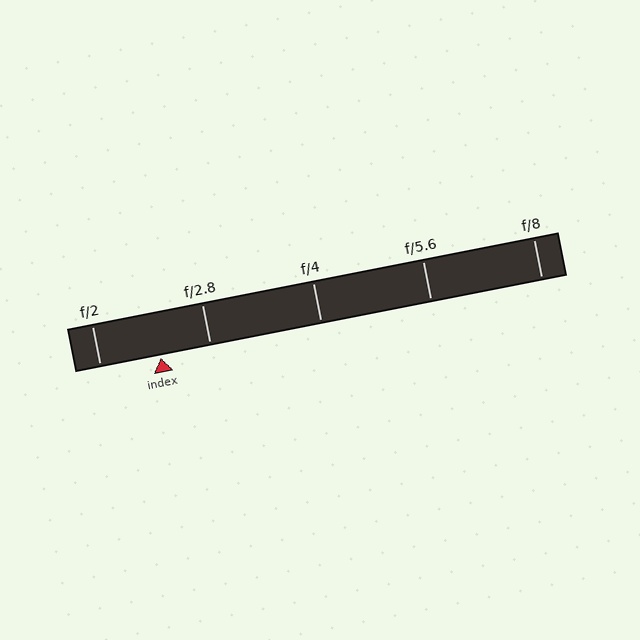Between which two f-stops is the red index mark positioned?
The index mark is between f/2 and f/2.8.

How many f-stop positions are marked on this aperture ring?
There are 5 f-stop positions marked.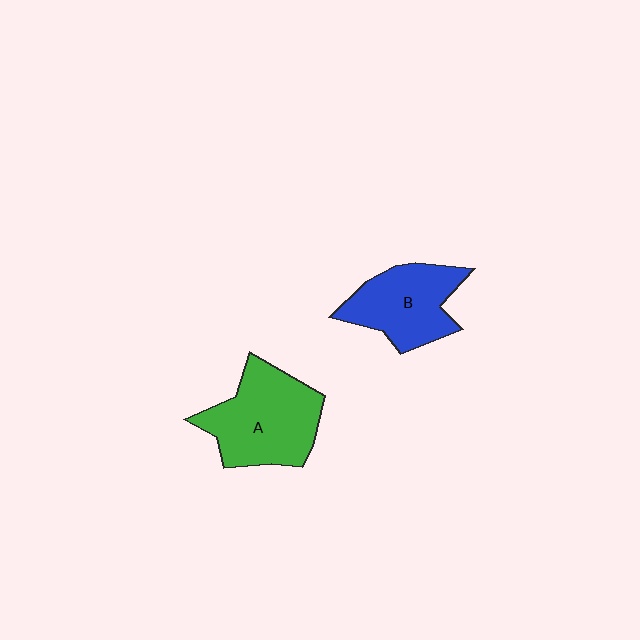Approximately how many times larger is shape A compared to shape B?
Approximately 1.3 times.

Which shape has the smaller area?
Shape B (blue).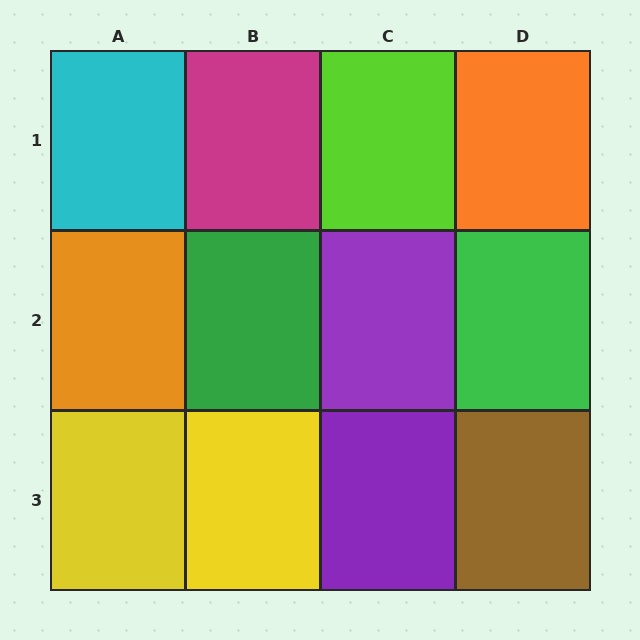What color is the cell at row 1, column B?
Magenta.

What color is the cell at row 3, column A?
Yellow.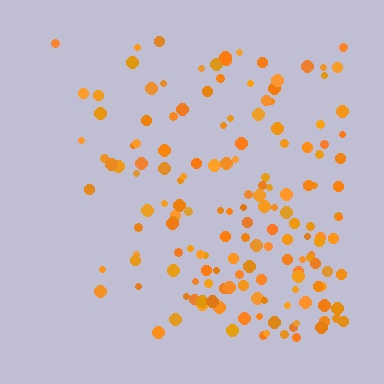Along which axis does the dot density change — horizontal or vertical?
Horizontal.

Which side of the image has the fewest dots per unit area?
The left.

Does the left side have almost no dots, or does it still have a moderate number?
Still a moderate number, just noticeably fewer than the right.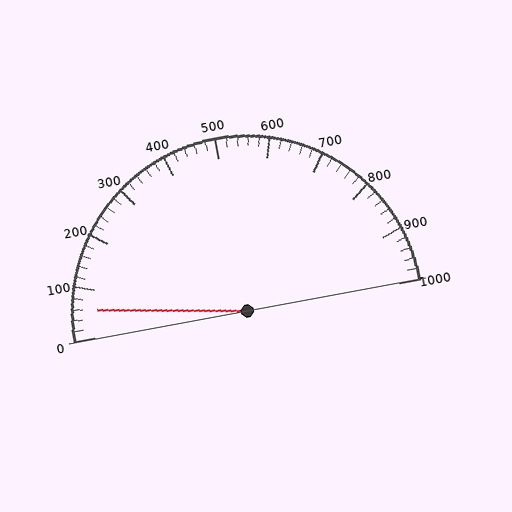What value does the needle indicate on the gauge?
The needle indicates approximately 60.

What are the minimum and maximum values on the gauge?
The gauge ranges from 0 to 1000.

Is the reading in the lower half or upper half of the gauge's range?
The reading is in the lower half of the range (0 to 1000).